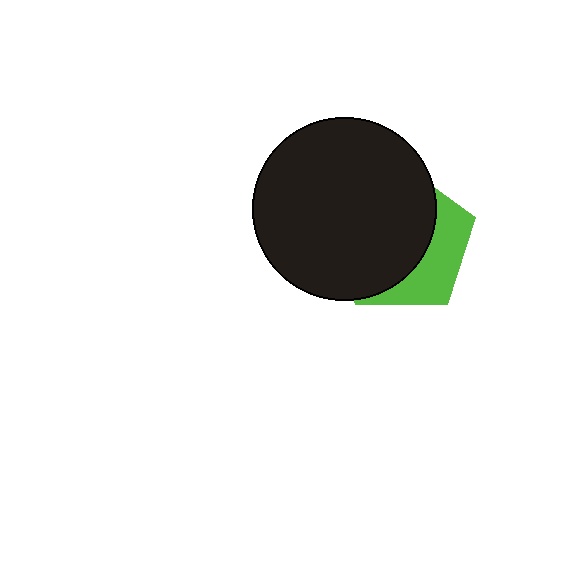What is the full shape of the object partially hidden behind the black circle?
The partially hidden object is a lime pentagon.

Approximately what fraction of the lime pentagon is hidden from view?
Roughly 66% of the lime pentagon is hidden behind the black circle.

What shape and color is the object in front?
The object in front is a black circle.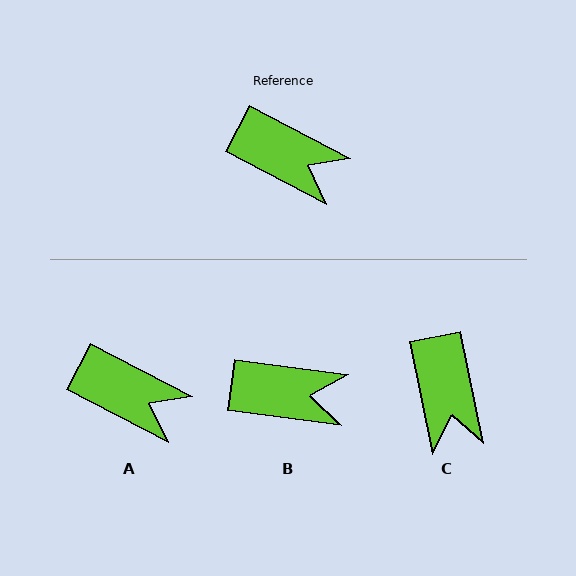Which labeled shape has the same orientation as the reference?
A.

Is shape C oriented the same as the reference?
No, it is off by about 51 degrees.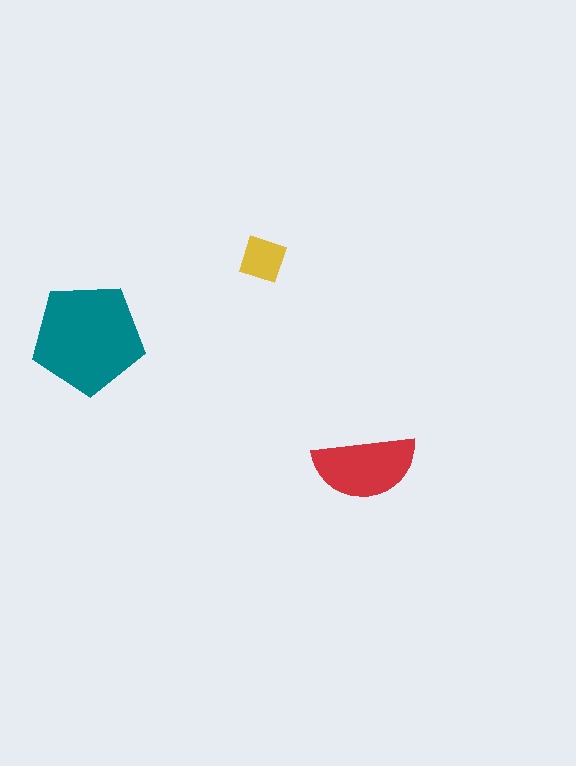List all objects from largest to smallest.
The teal pentagon, the red semicircle, the yellow diamond.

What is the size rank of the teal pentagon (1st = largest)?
1st.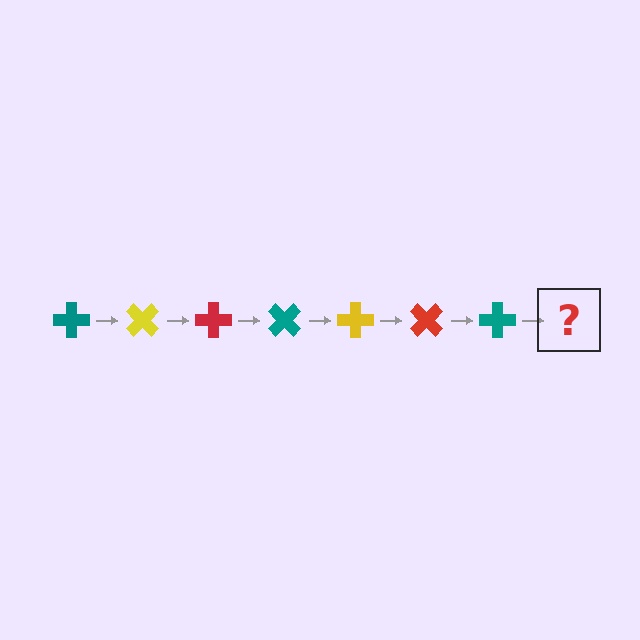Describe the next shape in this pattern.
It should be a yellow cross, rotated 315 degrees from the start.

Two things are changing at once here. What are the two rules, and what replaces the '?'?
The two rules are that it rotates 45 degrees each step and the color cycles through teal, yellow, and red. The '?' should be a yellow cross, rotated 315 degrees from the start.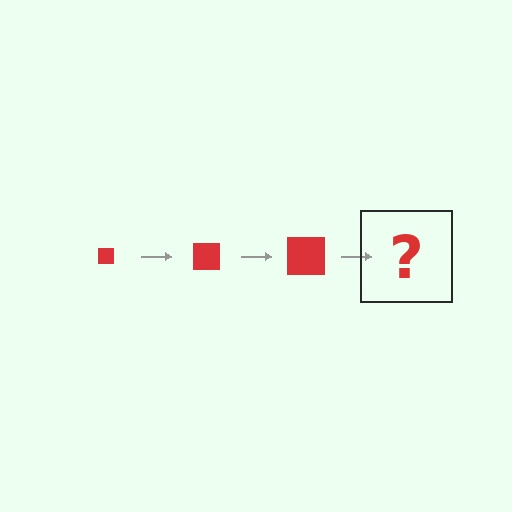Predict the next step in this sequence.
The next step is a red square, larger than the previous one.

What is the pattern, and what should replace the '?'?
The pattern is that the square gets progressively larger each step. The '?' should be a red square, larger than the previous one.